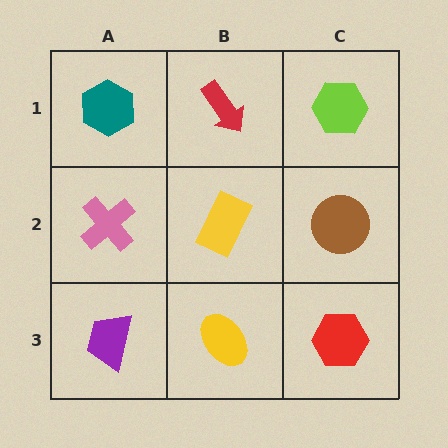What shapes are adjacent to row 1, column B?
A yellow rectangle (row 2, column B), a teal hexagon (row 1, column A), a lime hexagon (row 1, column C).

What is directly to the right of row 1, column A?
A red arrow.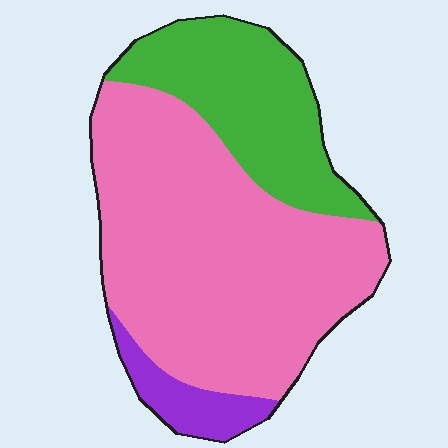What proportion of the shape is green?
Green takes up between a quarter and a half of the shape.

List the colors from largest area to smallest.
From largest to smallest: pink, green, purple.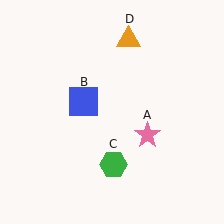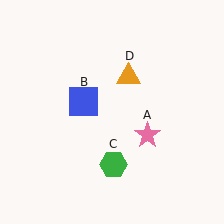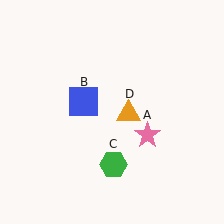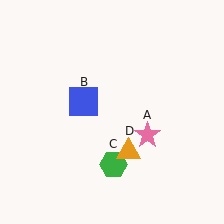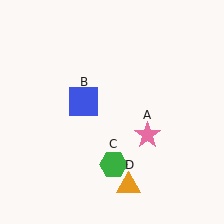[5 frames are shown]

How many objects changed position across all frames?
1 object changed position: orange triangle (object D).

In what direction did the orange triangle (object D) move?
The orange triangle (object D) moved down.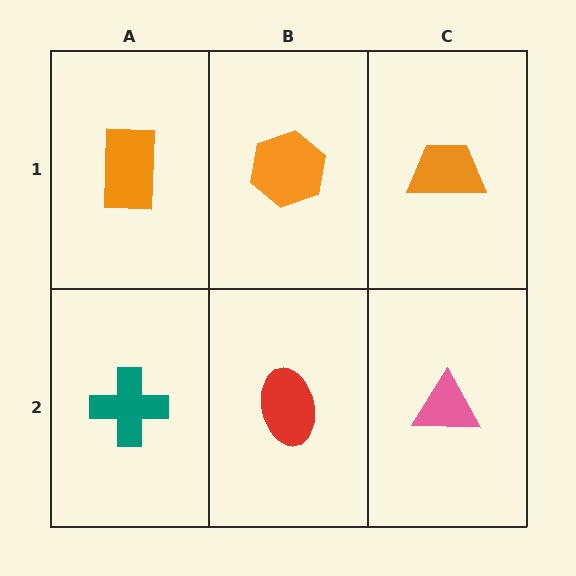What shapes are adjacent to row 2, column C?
An orange trapezoid (row 1, column C), a red ellipse (row 2, column B).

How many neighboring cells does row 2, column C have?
2.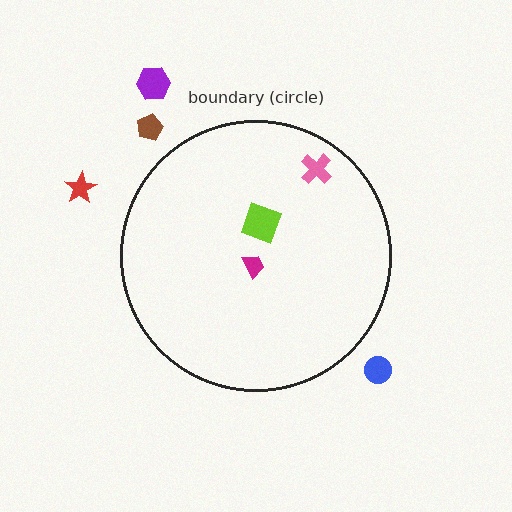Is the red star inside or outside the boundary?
Outside.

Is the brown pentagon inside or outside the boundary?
Outside.